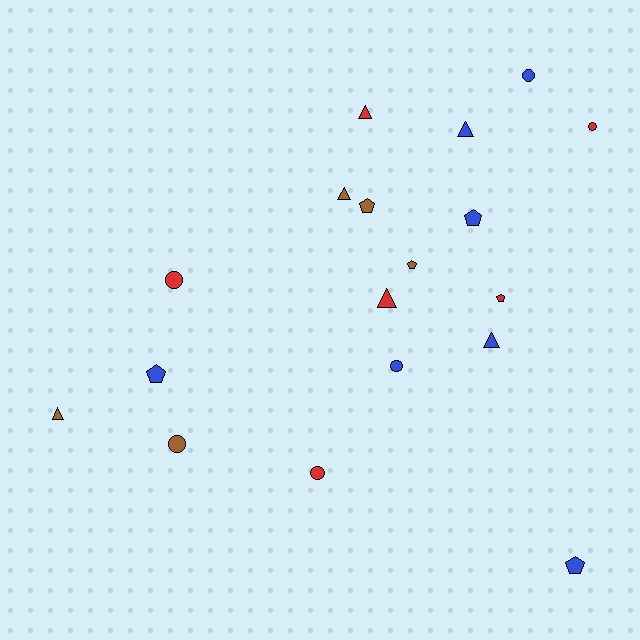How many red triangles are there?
There are 2 red triangles.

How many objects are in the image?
There are 18 objects.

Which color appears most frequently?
Blue, with 7 objects.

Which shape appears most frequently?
Pentagon, with 6 objects.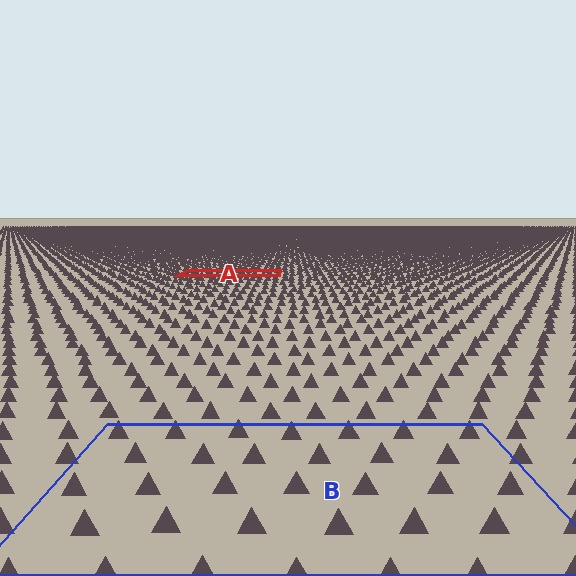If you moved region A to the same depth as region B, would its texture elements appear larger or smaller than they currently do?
They would appear larger. At a closer depth, the same texture elements are projected at a bigger on-screen size.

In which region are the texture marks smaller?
The texture marks are smaller in region A, because it is farther away.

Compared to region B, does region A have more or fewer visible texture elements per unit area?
Region A has more texture elements per unit area — they are packed more densely because it is farther away.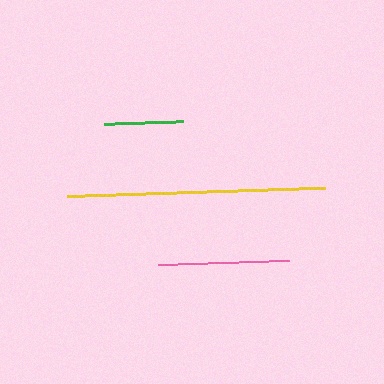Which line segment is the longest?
The yellow line is the longest at approximately 258 pixels.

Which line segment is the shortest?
The green line is the shortest at approximately 80 pixels.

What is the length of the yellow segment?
The yellow segment is approximately 258 pixels long.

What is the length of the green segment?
The green segment is approximately 80 pixels long.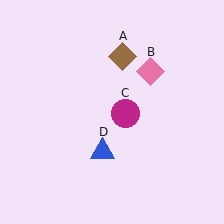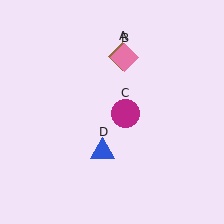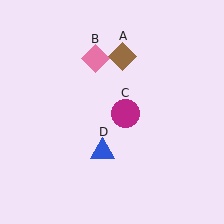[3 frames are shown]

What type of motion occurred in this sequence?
The pink diamond (object B) rotated counterclockwise around the center of the scene.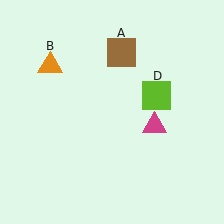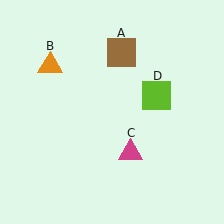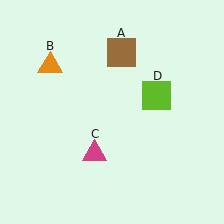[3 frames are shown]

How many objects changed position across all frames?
1 object changed position: magenta triangle (object C).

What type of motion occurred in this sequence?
The magenta triangle (object C) rotated clockwise around the center of the scene.